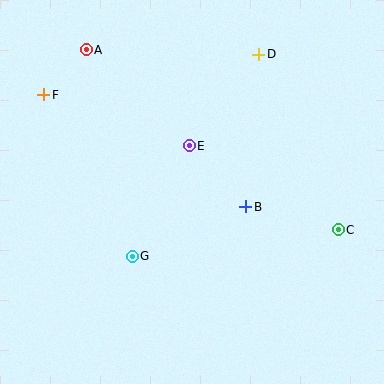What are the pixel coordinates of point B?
Point B is at (246, 207).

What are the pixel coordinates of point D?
Point D is at (259, 54).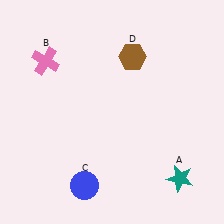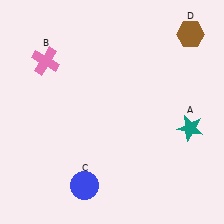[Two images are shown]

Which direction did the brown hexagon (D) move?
The brown hexagon (D) moved right.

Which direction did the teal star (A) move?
The teal star (A) moved up.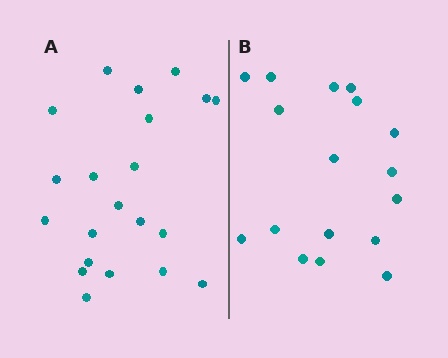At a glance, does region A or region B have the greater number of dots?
Region A (the left region) has more dots.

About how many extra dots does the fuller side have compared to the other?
Region A has about 4 more dots than region B.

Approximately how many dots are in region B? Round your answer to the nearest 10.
About 20 dots. (The exact count is 17, which rounds to 20.)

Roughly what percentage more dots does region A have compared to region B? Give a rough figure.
About 25% more.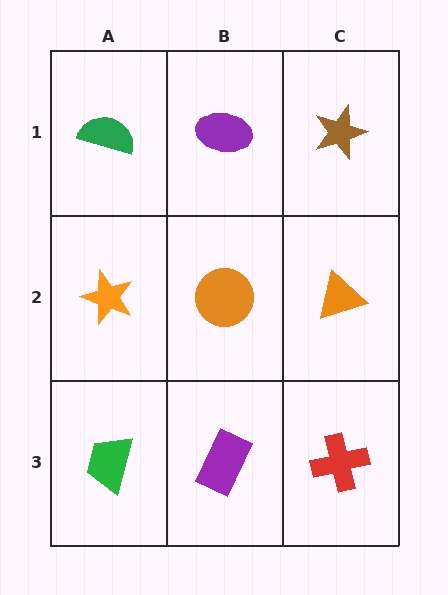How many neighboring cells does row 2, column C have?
3.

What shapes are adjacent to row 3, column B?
An orange circle (row 2, column B), a green trapezoid (row 3, column A), a red cross (row 3, column C).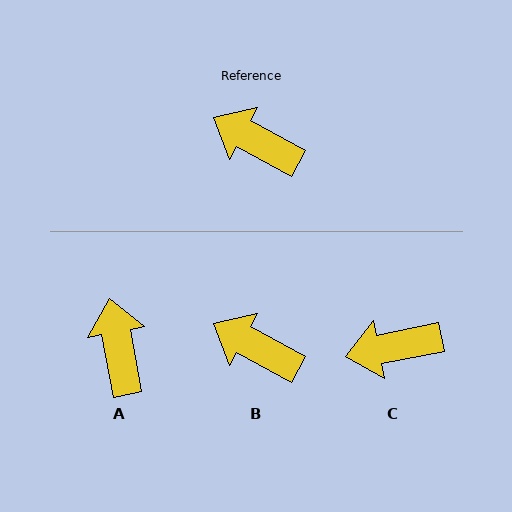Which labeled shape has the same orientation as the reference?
B.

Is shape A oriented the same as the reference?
No, it is off by about 51 degrees.